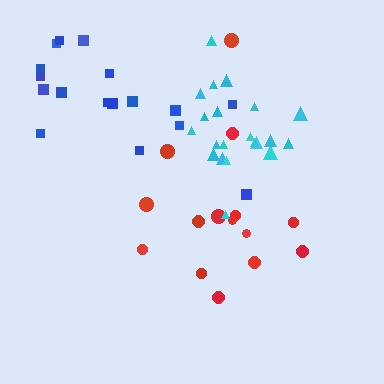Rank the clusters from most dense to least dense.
cyan, red, blue.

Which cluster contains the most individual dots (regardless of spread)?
Cyan (21).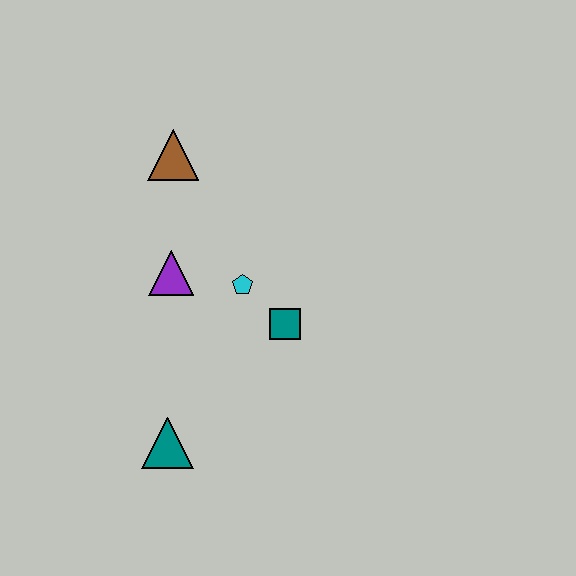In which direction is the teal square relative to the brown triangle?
The teal square is below the brown triangle.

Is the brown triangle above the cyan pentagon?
Yes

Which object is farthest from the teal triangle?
The brown triangle is farthest from the teal triangle.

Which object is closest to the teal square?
The cyan pentagon is closest to the teal square.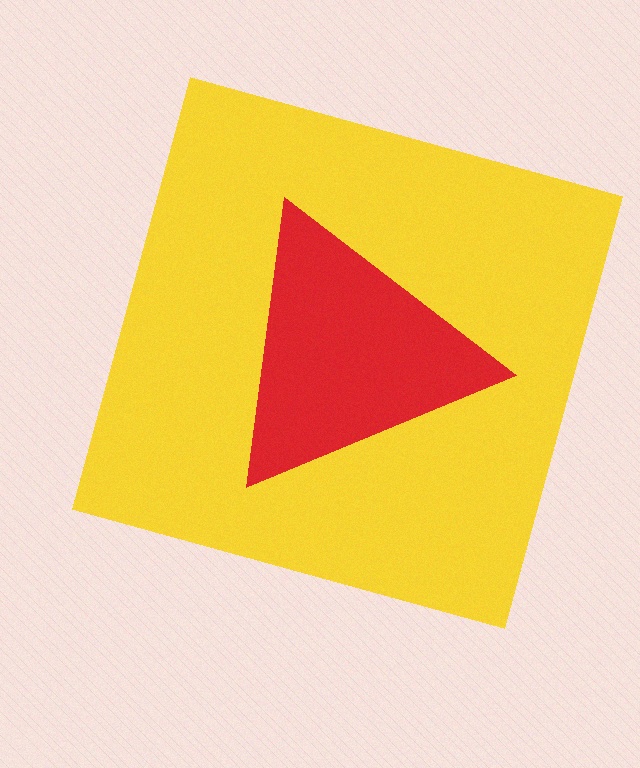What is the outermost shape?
The yellow square.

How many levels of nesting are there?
2.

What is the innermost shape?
The red triangle.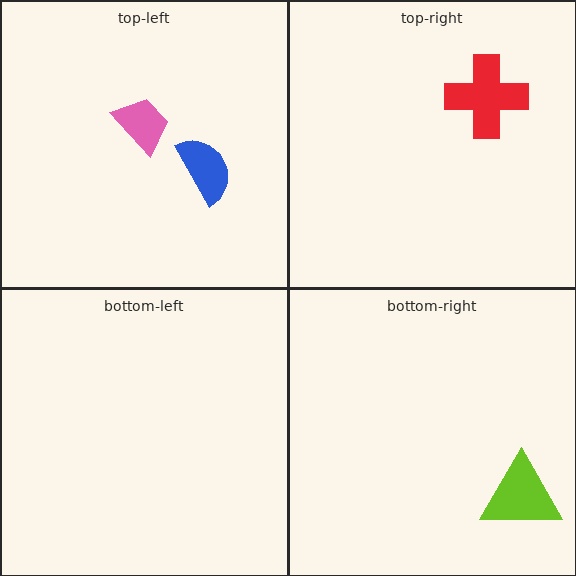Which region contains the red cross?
The top-right region.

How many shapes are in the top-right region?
1.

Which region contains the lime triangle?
The bottom-right region.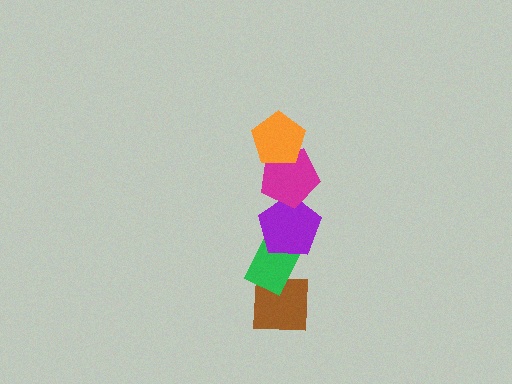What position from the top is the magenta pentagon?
The magenta pentagon is 2nd from the top.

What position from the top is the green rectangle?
The green rectangle is 4th from the top.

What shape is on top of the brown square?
The green rectangle is on top of the brown square.